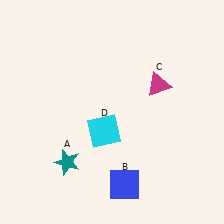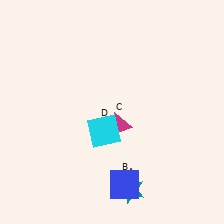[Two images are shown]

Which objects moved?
The objects that moved are: the teal star (A), the magenta triangle (C).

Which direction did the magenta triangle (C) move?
The magenta triangle (C) moved down.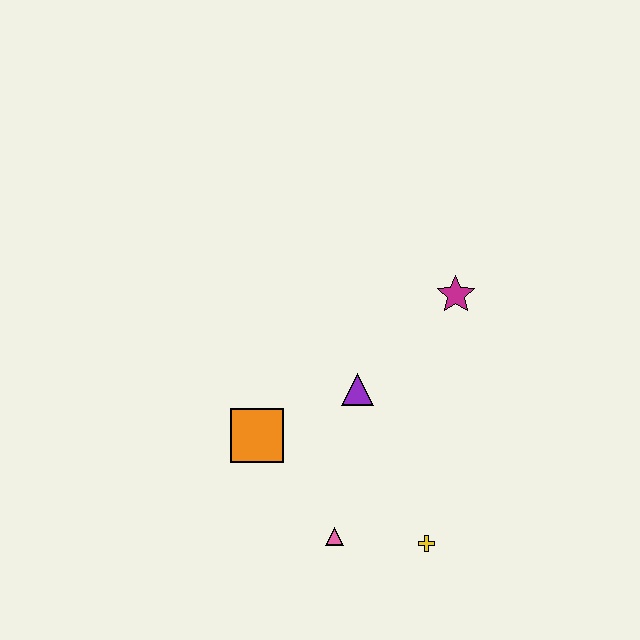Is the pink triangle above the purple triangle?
No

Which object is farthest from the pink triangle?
The magenta star is farthest from the pink triangle.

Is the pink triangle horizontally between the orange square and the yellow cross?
Yes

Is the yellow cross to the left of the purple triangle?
No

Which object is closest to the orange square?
The purple triangle is closest to the orange square.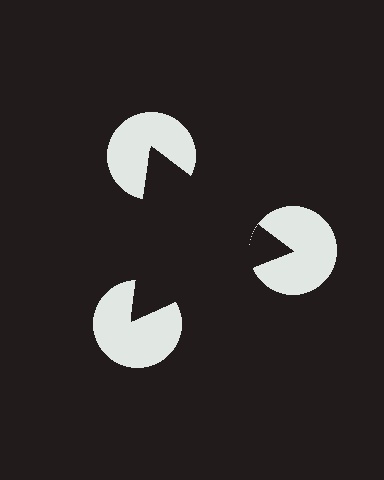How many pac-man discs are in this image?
There are 3 — one at each vertex of the illusory triangle.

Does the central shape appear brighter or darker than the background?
It typically appears slightly darker than the background, even though no actual brightness change is drawn.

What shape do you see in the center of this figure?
An illusory triangle — its edges are inferred from the aligned wedge cuts in the pac-man discs, not physically drawn.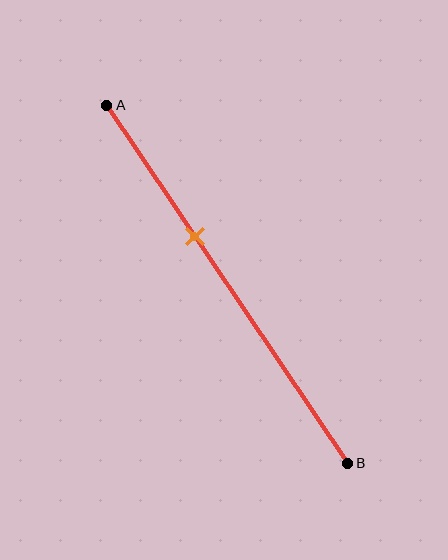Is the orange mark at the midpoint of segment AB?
No, the mark is at about 35% from A, not at the 50% midpoint.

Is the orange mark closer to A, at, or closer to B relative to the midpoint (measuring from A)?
The orange mark is closer to point A than the midpoint of segment AB.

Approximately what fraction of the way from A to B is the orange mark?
The orange mark is approximately 35% of the way from A to B.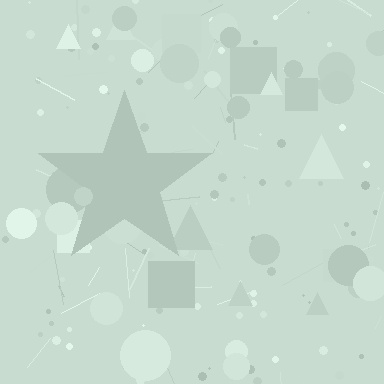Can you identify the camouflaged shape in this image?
The camouflaged shape is a star.